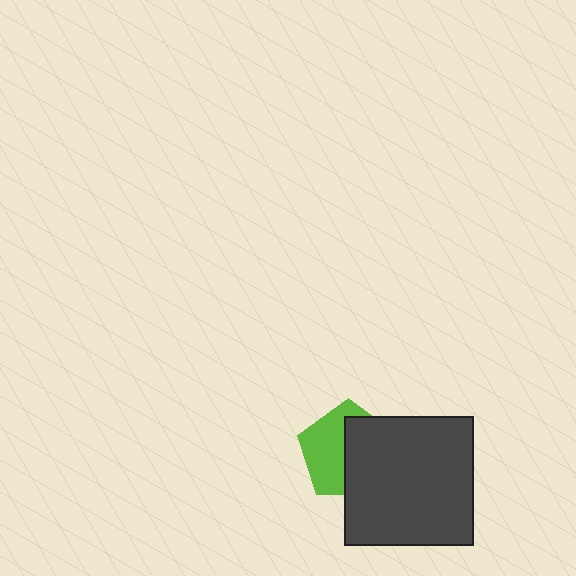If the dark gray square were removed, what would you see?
You would see the complete lime pentagon.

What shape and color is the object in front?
The object in front is a dark gray square.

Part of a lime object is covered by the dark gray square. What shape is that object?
It is a pentagon.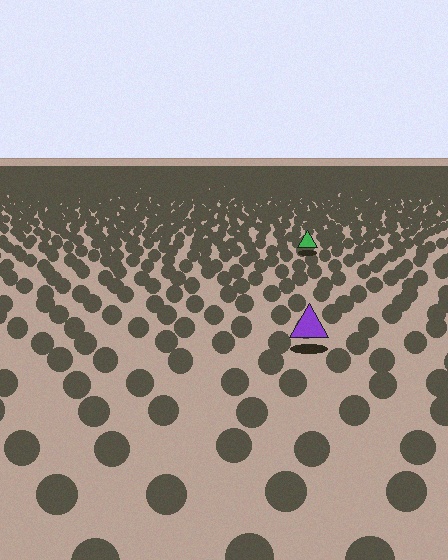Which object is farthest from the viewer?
The green triangle is farthest from the viewer. It appears smaller and the ground texture around it is denser.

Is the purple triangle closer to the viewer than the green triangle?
Yes. The purple triangle is closer — you can tell from the texture gradient: the ground texture is coarser near it.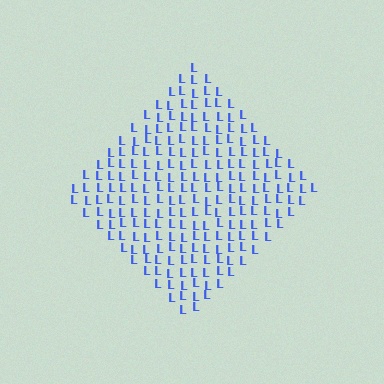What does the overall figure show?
The overall figure shows a diamond.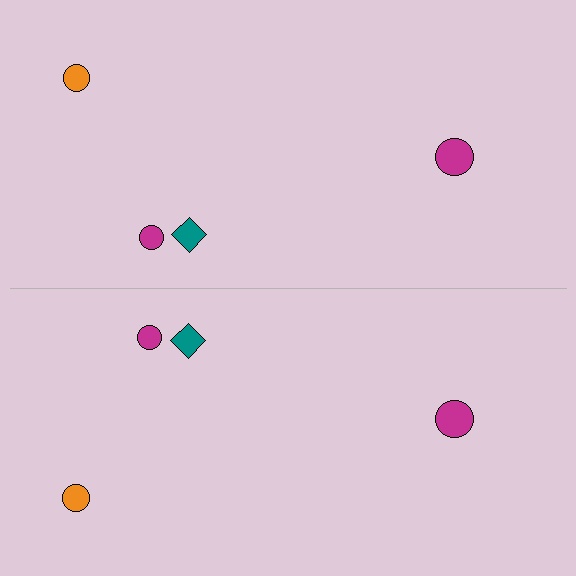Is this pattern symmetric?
Yes, this pattern has bilateral (reflection) symmetry.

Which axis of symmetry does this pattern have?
The pattern has a horizontal axis of symmetry running through the center of the image.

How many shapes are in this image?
There are 8 shapes in this image.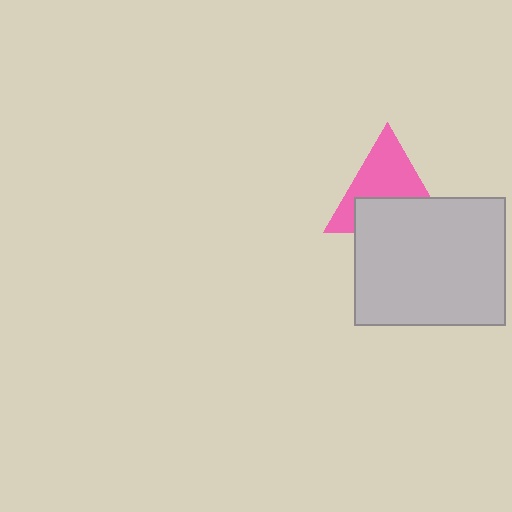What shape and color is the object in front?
The object in front is a light gray rectangle.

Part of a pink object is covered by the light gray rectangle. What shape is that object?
It is a triangle.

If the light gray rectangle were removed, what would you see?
You would see the complete pink triangle.